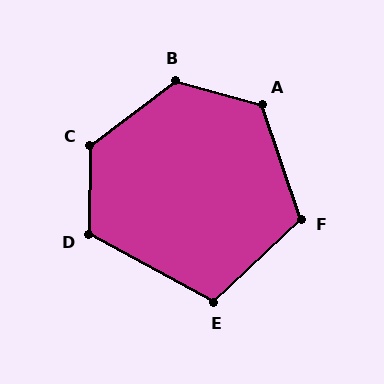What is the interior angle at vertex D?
Approximately 117 degrees (obtuse).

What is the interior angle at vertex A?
Approximately 124 degrees (obtuse).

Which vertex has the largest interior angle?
C, at approximately 128 degrees.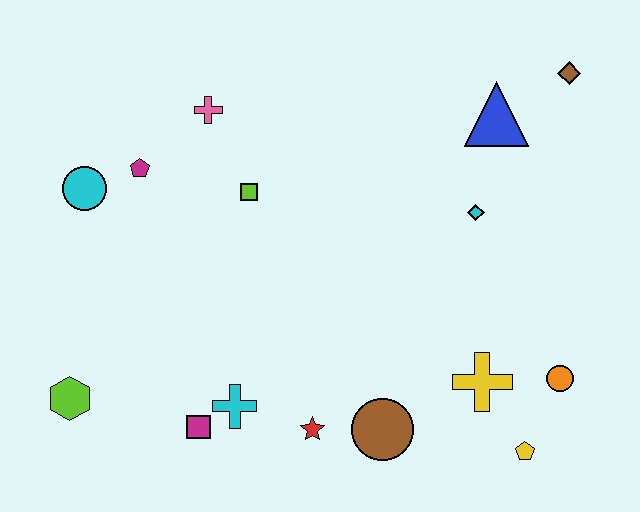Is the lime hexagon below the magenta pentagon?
Yes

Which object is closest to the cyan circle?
The magenta pentagon is closest to the cyan circle.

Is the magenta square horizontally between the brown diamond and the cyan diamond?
No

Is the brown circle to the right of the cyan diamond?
No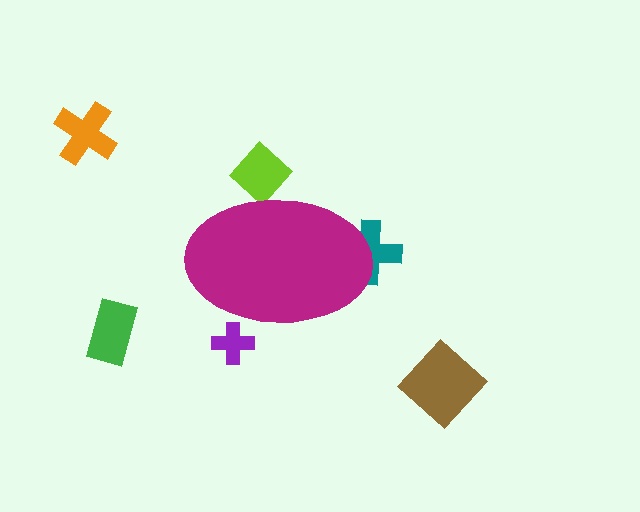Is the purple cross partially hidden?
Yes, the purple cross is partially hidden behind the magenta ellipse.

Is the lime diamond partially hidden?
Yes, the lime diamond is partially hidden behind the magenta ellipse.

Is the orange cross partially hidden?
No, the orange cross is fully visible.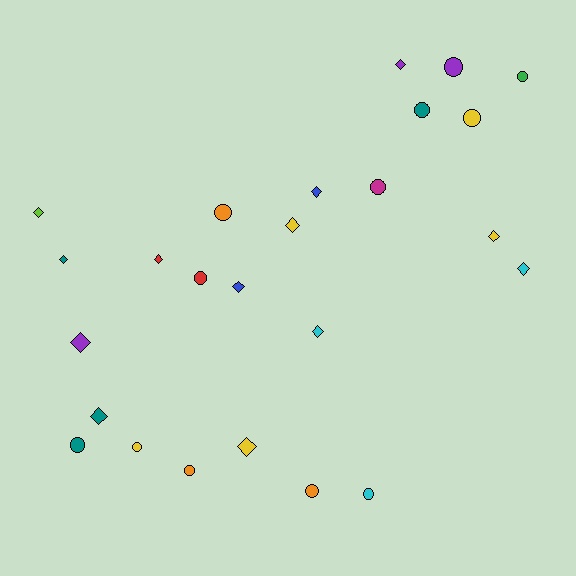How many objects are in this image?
There are 25 objects.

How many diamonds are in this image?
There are 13 diamonds.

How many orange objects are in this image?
There are 3 orange objects.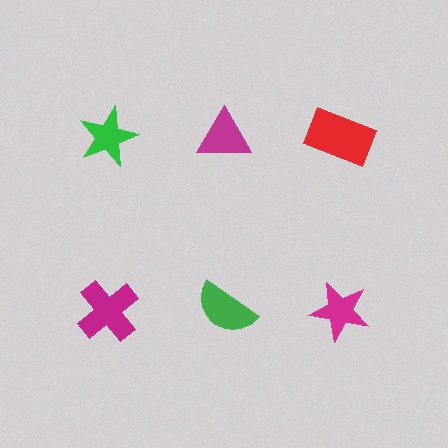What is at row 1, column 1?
A green star.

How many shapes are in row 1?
3 shapes.